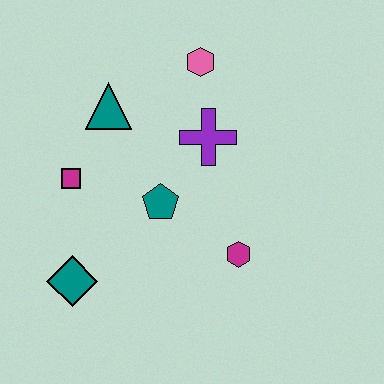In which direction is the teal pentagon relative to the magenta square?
The teal pentagon is to the right of the magenta square.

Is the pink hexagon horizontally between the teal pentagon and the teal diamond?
No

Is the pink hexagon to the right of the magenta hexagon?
No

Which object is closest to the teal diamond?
The magenta square is closest to the teal diamond.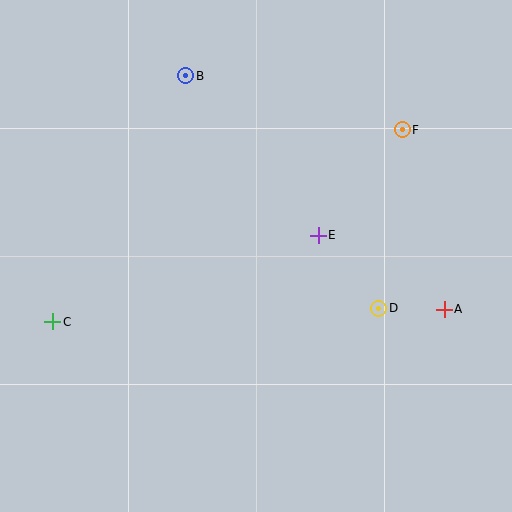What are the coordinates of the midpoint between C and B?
The midpoint between C and B is at (119, 199).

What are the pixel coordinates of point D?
Point D is at (379, 308).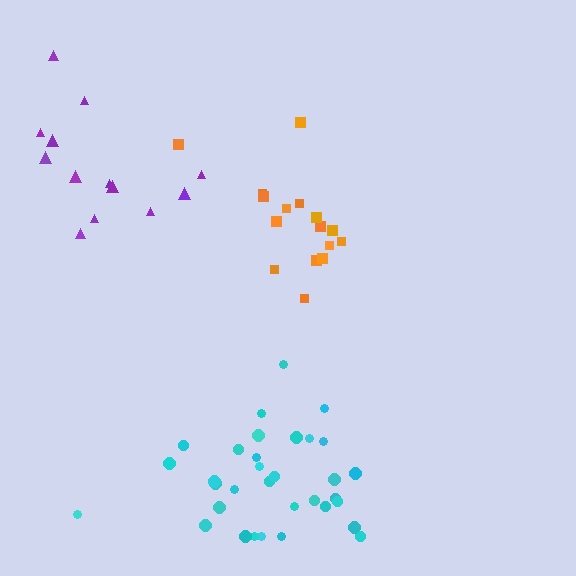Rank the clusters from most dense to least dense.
cyan, purple, orange.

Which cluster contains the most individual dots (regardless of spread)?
Cyan (33).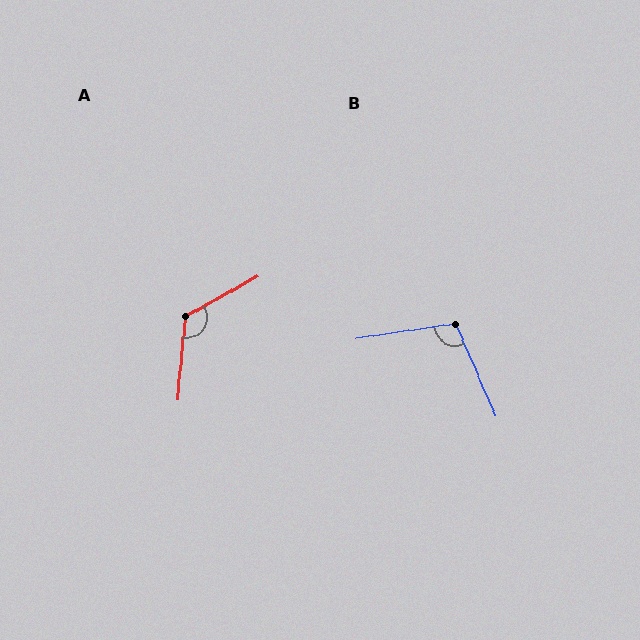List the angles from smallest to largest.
B (105°), A (125°).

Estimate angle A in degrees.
Approximately 125 degrees.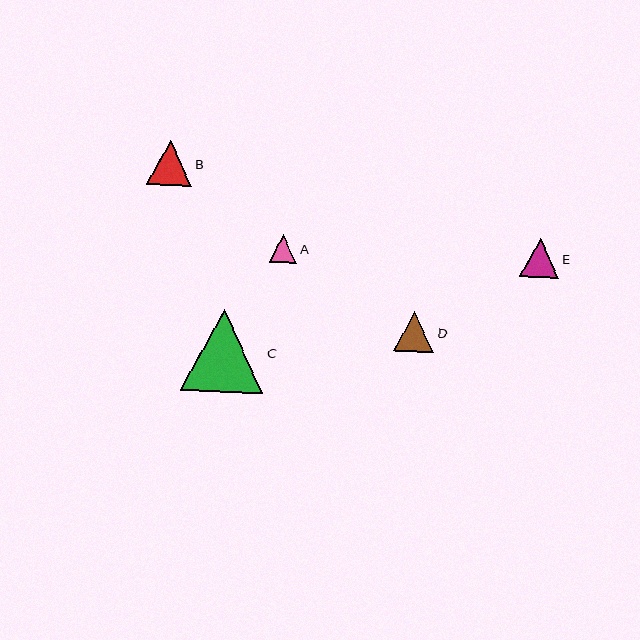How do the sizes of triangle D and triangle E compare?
Triangle D and triangle E are approximately the same size.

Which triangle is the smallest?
Triangle A is the smallest with a size of approximately 28 pixels.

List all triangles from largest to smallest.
From largest to smallest: C, B, D, E, A.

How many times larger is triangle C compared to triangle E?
Triangle C is approximately 2.1 times the size of triangle E.